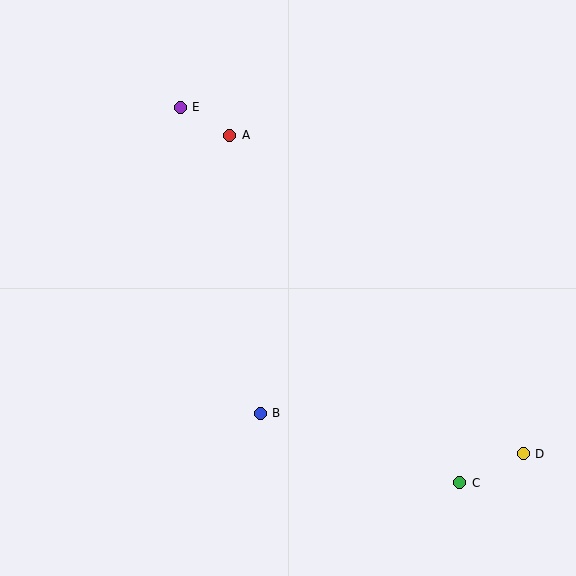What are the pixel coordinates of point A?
Point A is at (230, 135).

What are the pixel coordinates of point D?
Point D is at (523, 454).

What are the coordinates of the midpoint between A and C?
The midpoint between A and C is at (345, 309).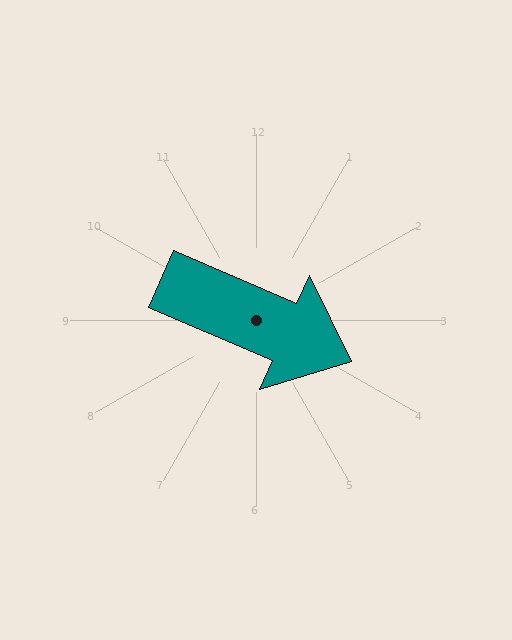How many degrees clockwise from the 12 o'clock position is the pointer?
Approximately 113 degrees.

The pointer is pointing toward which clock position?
Roughly 4 o'clock.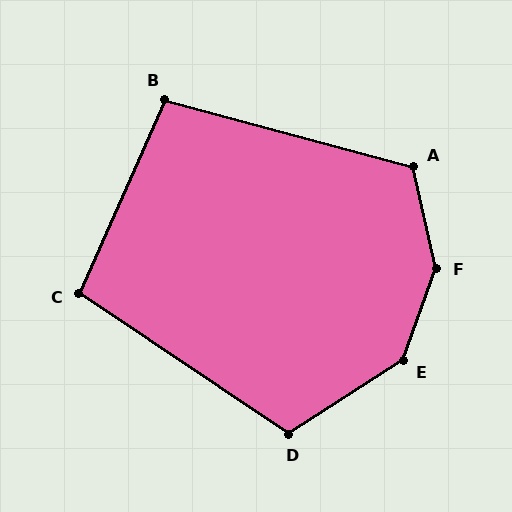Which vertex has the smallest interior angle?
B, at approximately 99 degrees.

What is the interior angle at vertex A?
Approximately 118 degrees (obtuse).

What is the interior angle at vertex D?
Approximately 114 degrees (obtuse).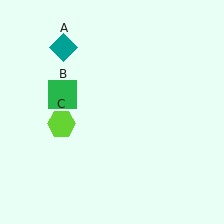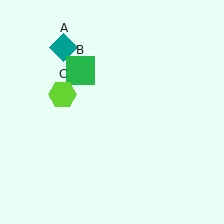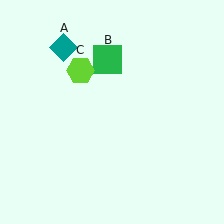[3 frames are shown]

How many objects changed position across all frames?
2 objects changed position: green square (object B), lime hexagon (object C).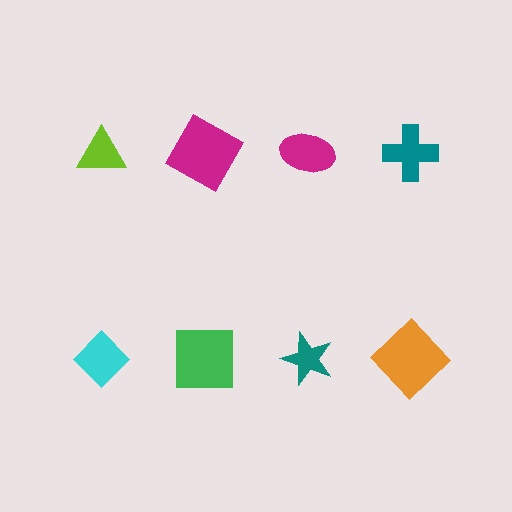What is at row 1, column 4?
A teal cross.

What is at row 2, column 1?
A cyan diamond.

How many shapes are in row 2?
4 shapes.